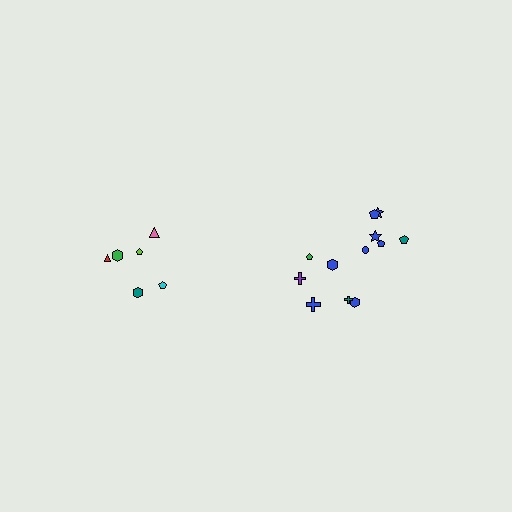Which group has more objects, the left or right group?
The right group.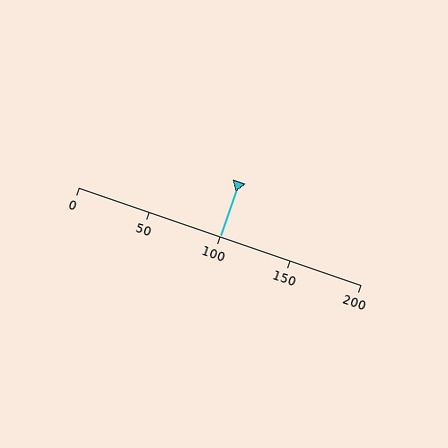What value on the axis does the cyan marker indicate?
The marker indicates approximately 100.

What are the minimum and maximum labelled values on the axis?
The axis runs from 0 to 200.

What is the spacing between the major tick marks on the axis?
The major ticks are spaced 50 apart.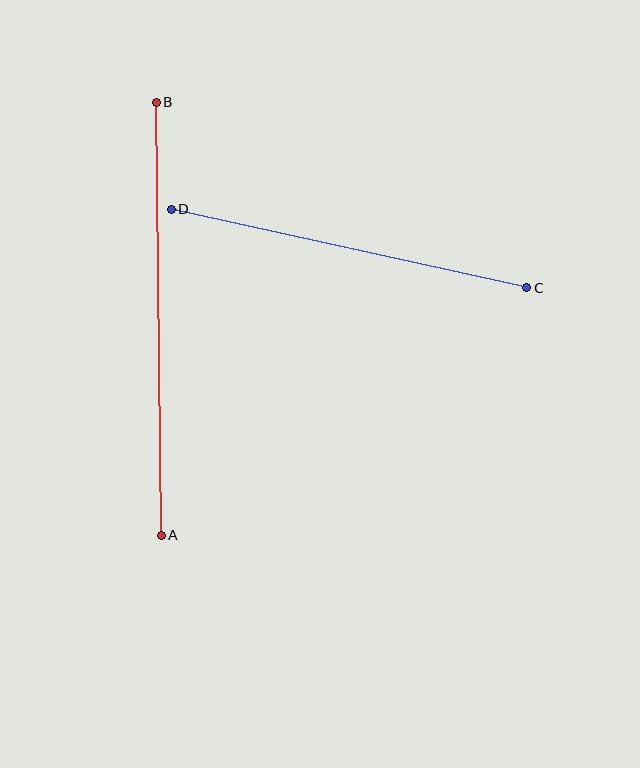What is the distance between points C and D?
The distance is approximately 364 pixels.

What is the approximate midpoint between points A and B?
The midpoint is at approximately (159, 319) pixels.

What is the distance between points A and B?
The distance is approximately 433 pixels.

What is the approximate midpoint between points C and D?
The midpoint is at approximately (349, 248) pixels.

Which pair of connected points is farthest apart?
Points A and B are farthest apart.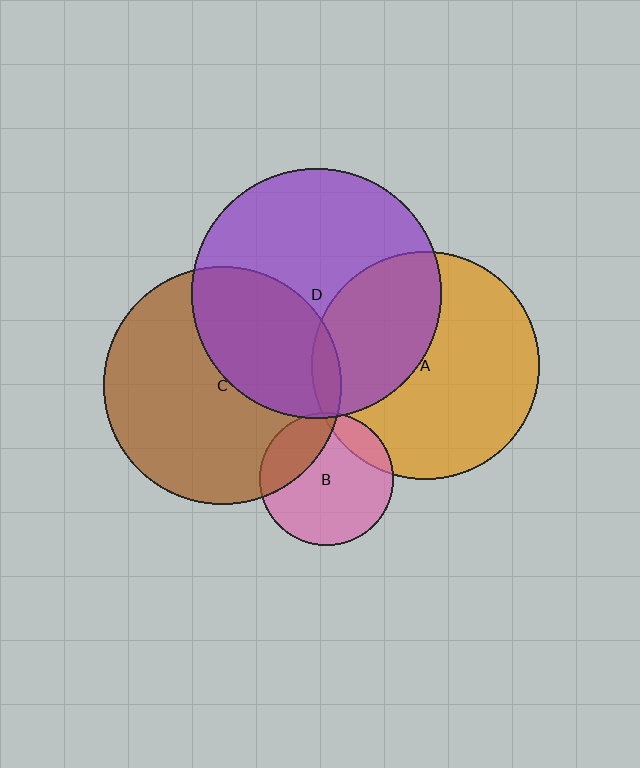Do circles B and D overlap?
Yes.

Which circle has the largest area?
Circle D (purple).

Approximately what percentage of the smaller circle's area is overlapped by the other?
Approximately 5%.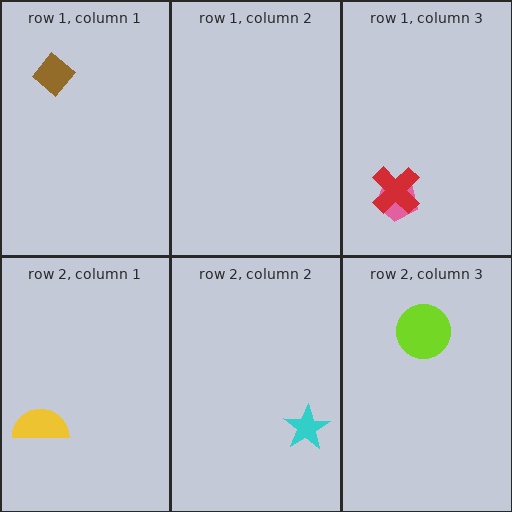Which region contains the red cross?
The row 1, column 3 region.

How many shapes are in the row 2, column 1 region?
1.